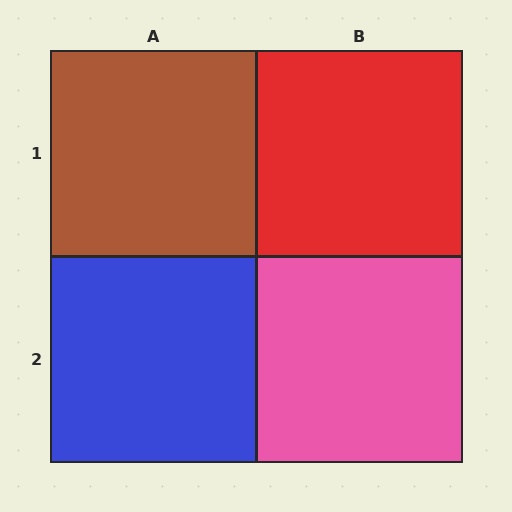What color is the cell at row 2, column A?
Blue.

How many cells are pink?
1 cell is pink.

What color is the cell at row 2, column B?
Pink.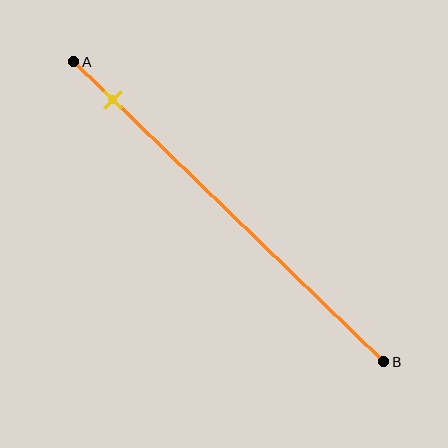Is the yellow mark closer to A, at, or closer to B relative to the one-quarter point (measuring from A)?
The yellow mark is closer to point A than the one-quarter point of segment AB.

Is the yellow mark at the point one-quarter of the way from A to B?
No, the mark is at about 15% from A, not at the 25% one-quarter point.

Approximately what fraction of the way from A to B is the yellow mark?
The yellow mark is approximately 15% of the way from A to B.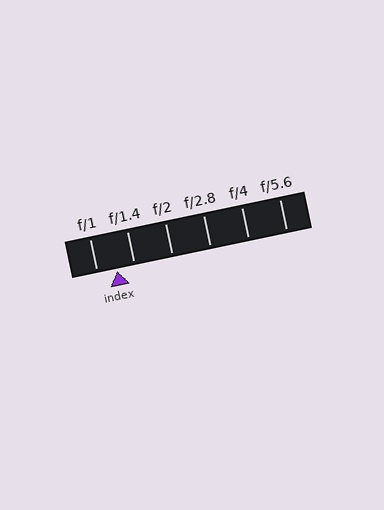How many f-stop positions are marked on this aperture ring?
There are 6 f-stop positions marked.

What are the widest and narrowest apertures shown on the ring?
The widest aperture shown is f/1 and the narrowest is f/5.6.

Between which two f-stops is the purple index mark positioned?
The index mark is between f/1 and f/1.4.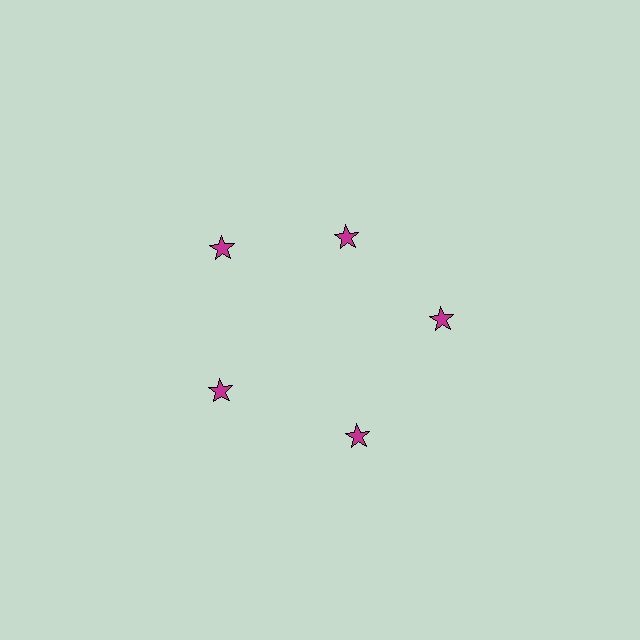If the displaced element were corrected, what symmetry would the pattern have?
It would have 5-fold rotational symmetry — the pattern would map onto itself every 72 degrees.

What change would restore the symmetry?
The symmetry would be restored by moving it outward, back onto the ring so that all 5 stars sit at equal angles and equal distance from the center.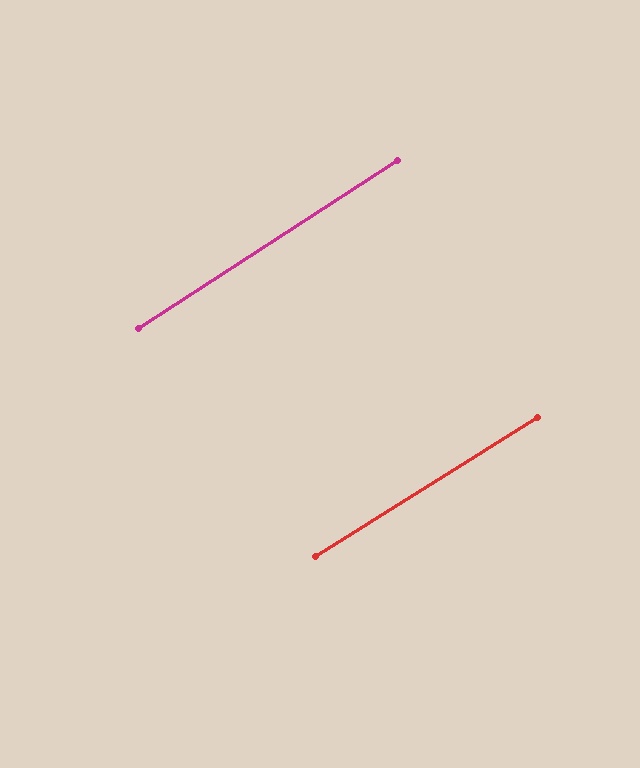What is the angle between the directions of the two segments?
Approximately 1 degree.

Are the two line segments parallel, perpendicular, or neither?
Parallel — their directions differ by only 1.0°.